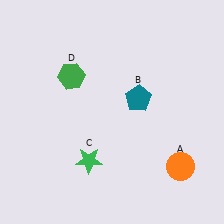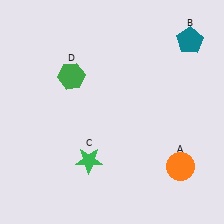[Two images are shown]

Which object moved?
The teal pentagon (B) moved up.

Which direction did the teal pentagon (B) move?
The teal pentagon (B) moved up.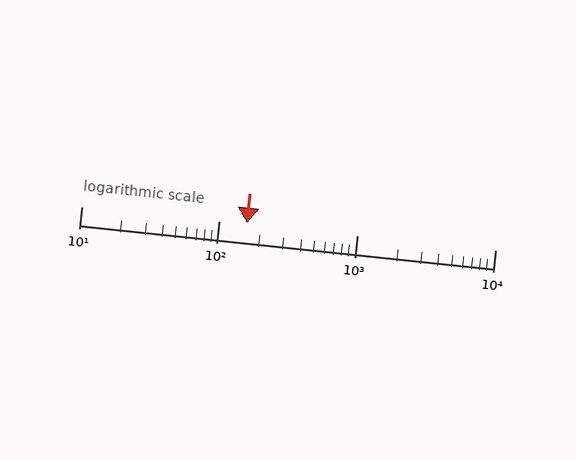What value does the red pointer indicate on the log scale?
The pointer indicates approximately 160.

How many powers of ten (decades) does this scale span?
The scale spans 3 decades, from 10 to 10000.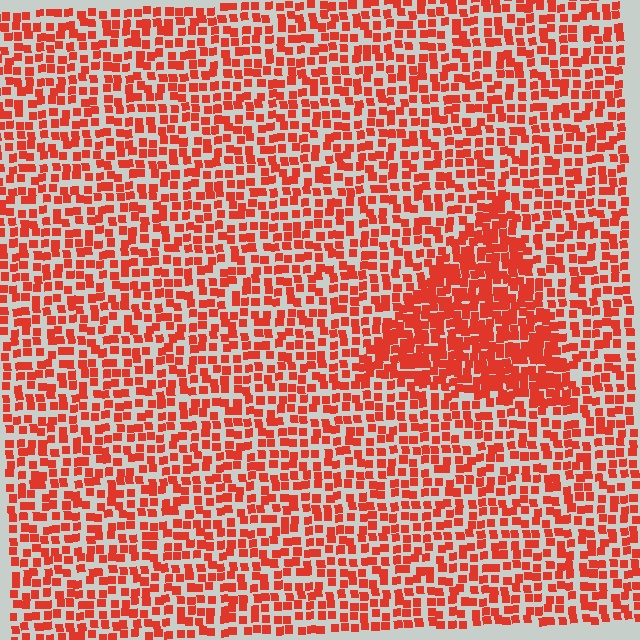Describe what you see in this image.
The image contains small red elements arranged at two different densities. A triangle-shaped region is visible where the elements are more densely packed than the surrounding area.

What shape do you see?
I see a triangle.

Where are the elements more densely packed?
The elements are more densely packed inside the triangle boundary.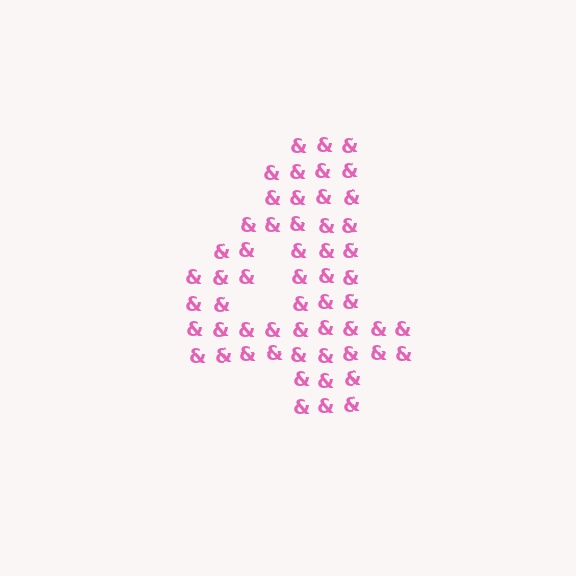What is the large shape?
The large shape is the digit 4.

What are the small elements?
The small elements are ampersands.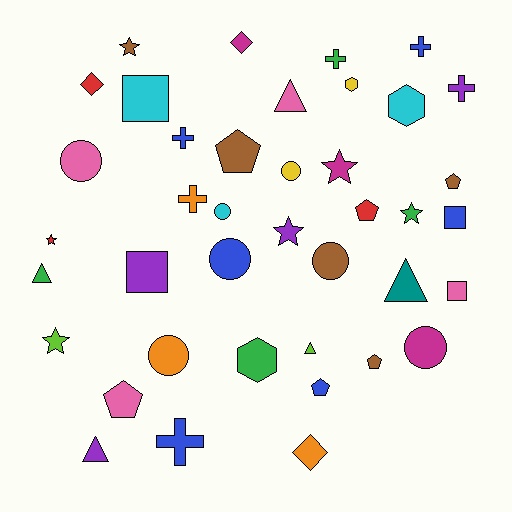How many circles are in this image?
There are 7 circles.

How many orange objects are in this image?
There are 3 orange objects.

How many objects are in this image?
There are 40 objects.